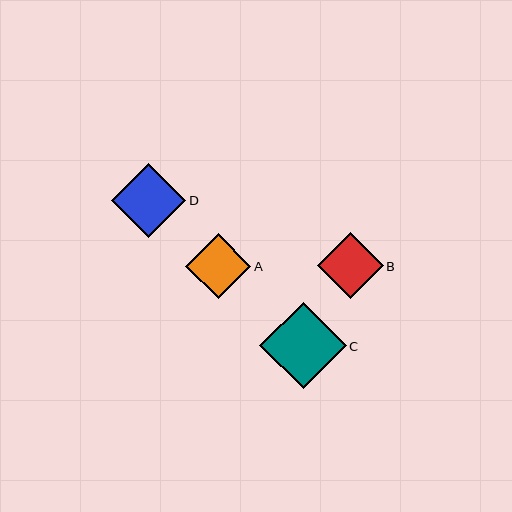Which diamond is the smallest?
Diamond A is the smallest with a size of approximately 65 pixels.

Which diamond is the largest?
Diamond C is the largest with a size of approximately 86 pixels.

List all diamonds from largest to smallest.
From largest to smallest: C, D, B, A.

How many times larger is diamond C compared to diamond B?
Diamond C is approximately 1.3 times the size of diamond B.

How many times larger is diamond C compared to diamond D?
Diamond C is approximately 1.2 times the size of diamond D.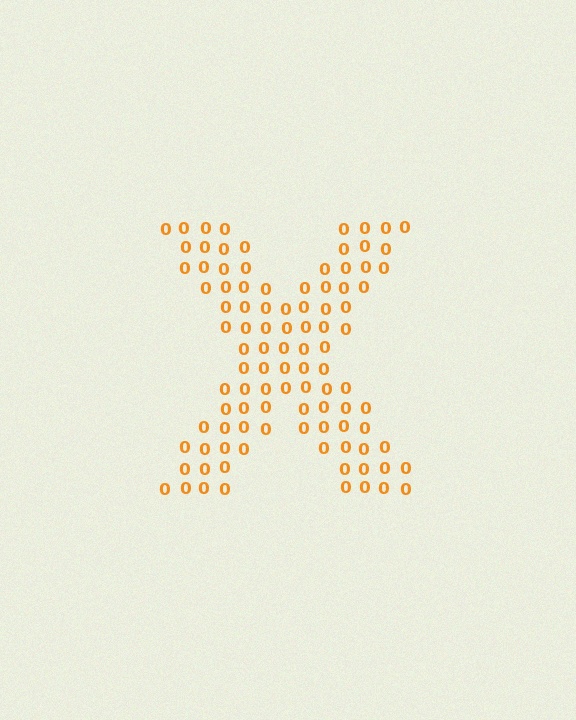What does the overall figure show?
The overall figure shows the letter X.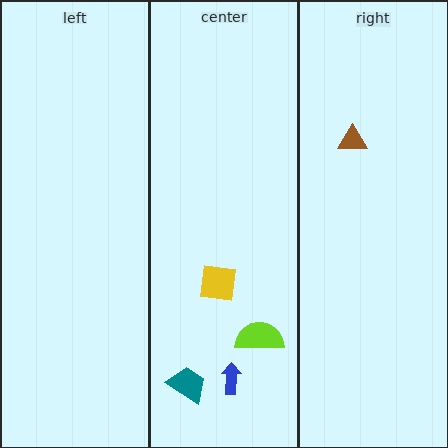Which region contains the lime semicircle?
The center region.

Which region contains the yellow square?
The center region.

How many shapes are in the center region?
4.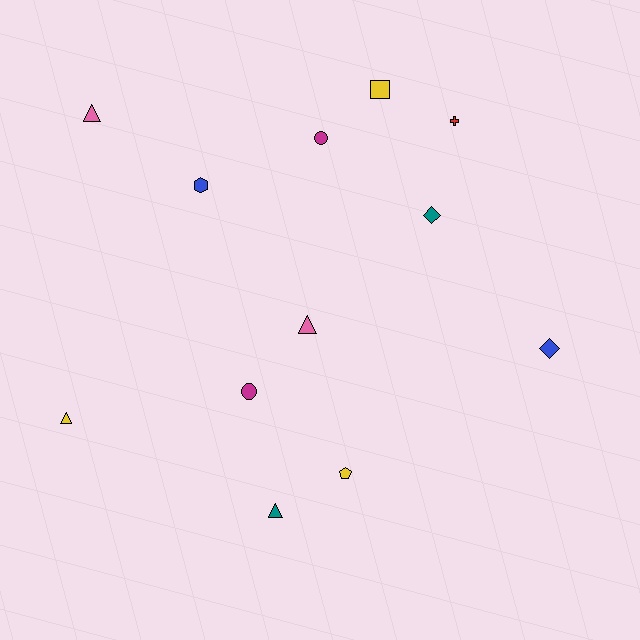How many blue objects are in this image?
There are 2 blue objects.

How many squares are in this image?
There is 1 square.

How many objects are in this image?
There are 12 objects.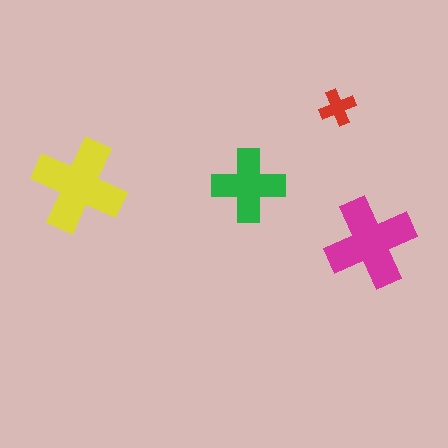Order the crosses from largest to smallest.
the yellow one, the magenta one, the green one, the red one.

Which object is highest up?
The red cross is topmost.